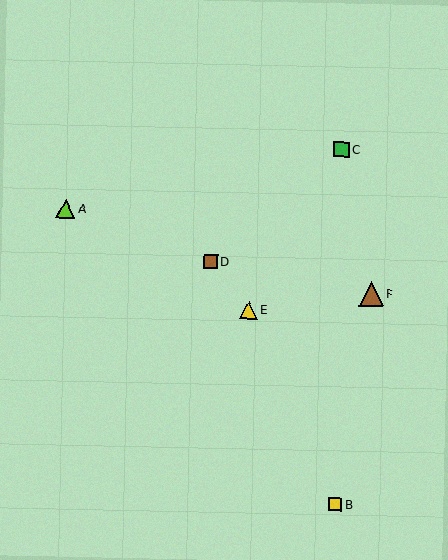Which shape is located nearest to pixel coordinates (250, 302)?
The yellow triangle (labeled E) at (248, 310) is nearest to that location.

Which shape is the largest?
The brown triangle (labeled F) is the largest.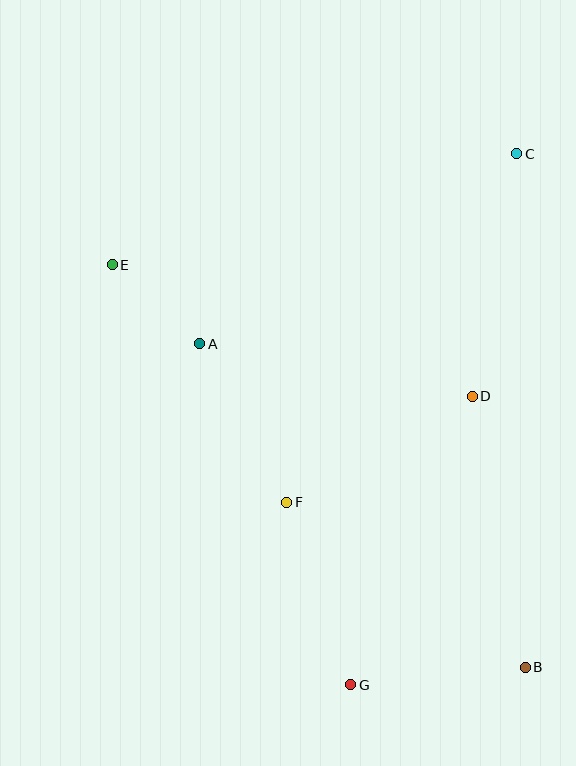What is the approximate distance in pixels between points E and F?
The distance between E and F is approximately 295 pixels.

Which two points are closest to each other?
Points A and E are closest to each other.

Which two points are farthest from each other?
Points B and E are farthest from each other.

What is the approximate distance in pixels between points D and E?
The distance between D and E is approximately 383 pixels.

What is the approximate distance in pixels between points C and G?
The distance between C and G is approximately 556 pixels.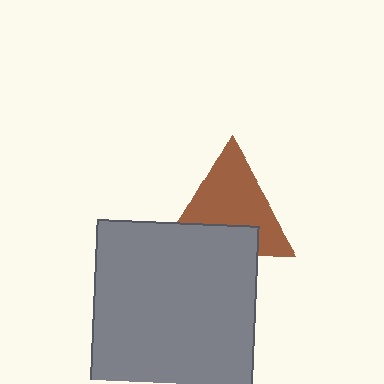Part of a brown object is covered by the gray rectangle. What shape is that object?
It is a triangle.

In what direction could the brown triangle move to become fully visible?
The brown triangle could move up. That would shift it out from behind the gray rectangle entirely.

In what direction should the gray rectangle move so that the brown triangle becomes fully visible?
The gray rectangle should move down. That is the shortest direction to clear the overlap and leave the brown triangle fully visible.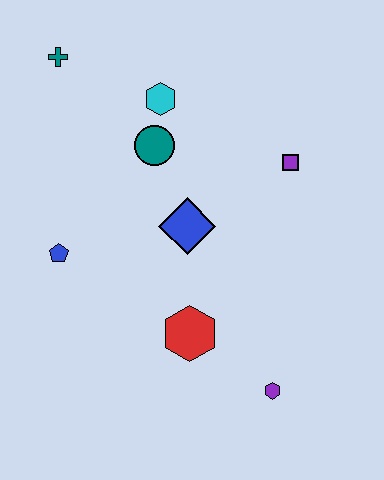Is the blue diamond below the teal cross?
Yes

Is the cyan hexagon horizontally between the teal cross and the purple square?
Yes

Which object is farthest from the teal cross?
The purple hexagon is farthest from the teal cross.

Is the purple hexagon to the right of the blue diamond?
Yes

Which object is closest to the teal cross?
The cyan hexagon is closest to the teal cross.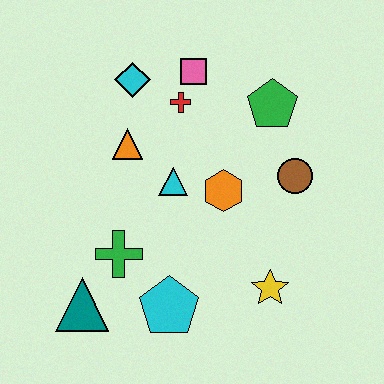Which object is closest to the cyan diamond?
The red cross is closest to the cyan diamond.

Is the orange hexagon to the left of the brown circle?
Yes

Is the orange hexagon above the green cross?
Yes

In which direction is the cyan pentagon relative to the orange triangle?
The cyan pentagon is below the orange triangle.